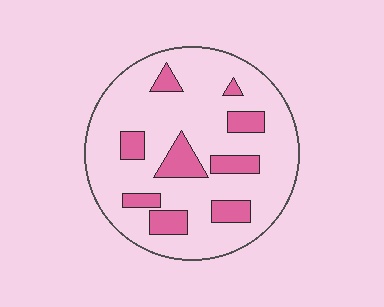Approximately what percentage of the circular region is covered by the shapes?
Approximately 20%.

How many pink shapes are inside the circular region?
9.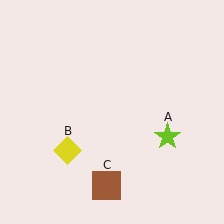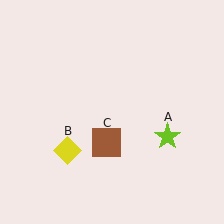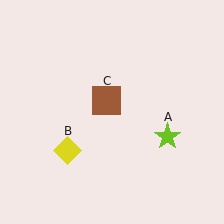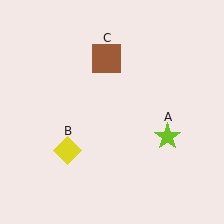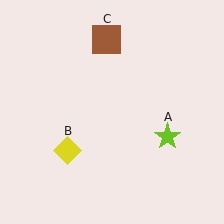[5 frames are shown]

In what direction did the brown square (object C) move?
The brown square (object C) moved up.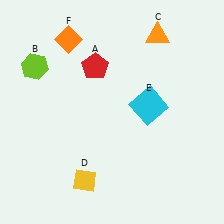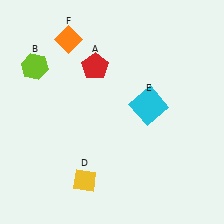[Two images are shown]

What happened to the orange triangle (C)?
The orange triangle (C) was removed in Image 2. It was in the top-right area of Image 1.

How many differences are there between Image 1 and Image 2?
There is 1 difference between the two images.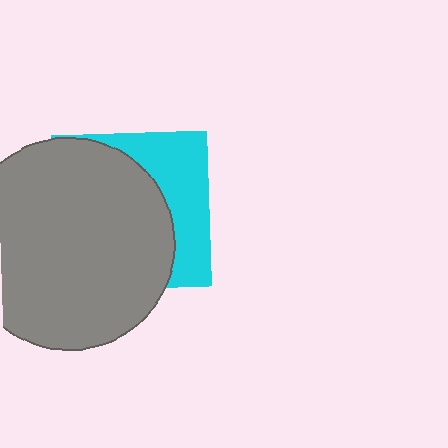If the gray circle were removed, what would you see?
You would see the complete cyan square.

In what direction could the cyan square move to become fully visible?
The cyan square could move right. That would shift it out from behind the gray circle entirely.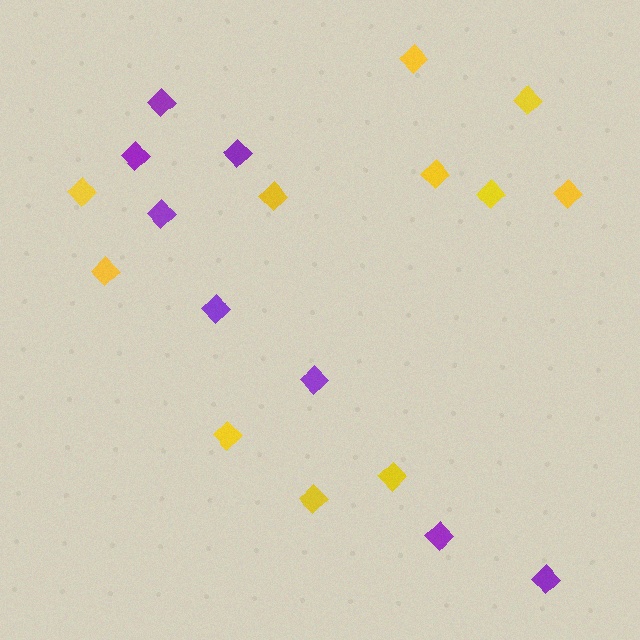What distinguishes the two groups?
There are 2 groups: one group of yellow diamonds (11) and one group of purple diamonds (8).